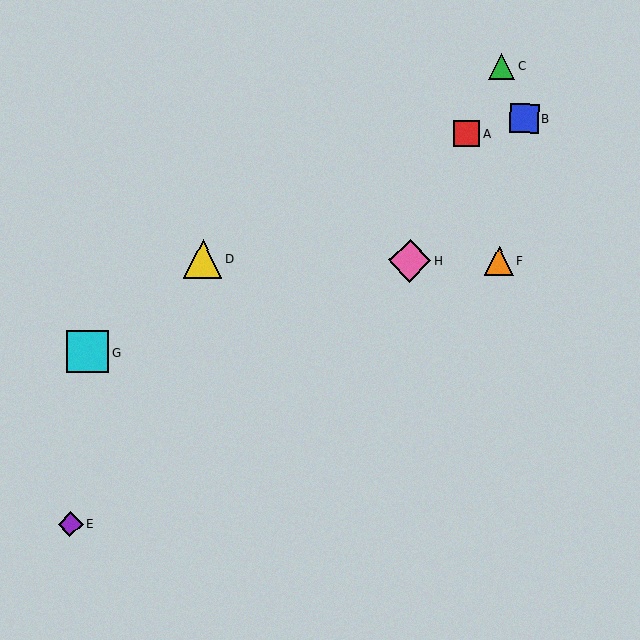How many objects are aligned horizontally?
3 objects (D, F, H) are aligned horizontally.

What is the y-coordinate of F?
Object F is at y≈261.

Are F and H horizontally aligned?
Yes, both are at y≈261.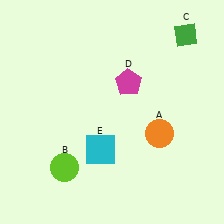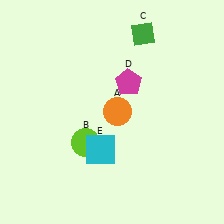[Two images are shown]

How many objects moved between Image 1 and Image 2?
3 objects moved between the two images.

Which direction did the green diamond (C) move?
The green diamond (C) moved left.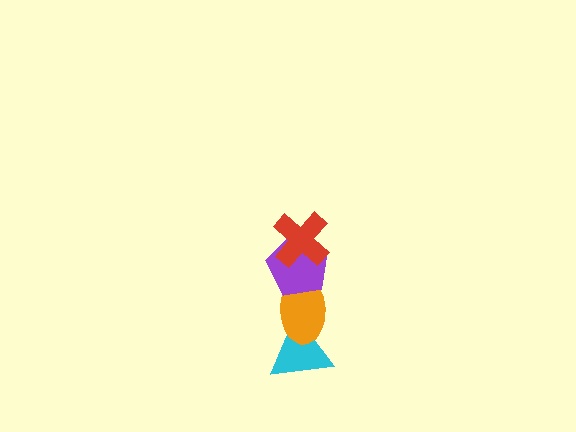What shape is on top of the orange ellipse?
The purple pentagon is on top of the orange ellipse.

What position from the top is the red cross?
The red cross is 1st from the top.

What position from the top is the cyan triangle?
The cyan triangle is 4th from the top.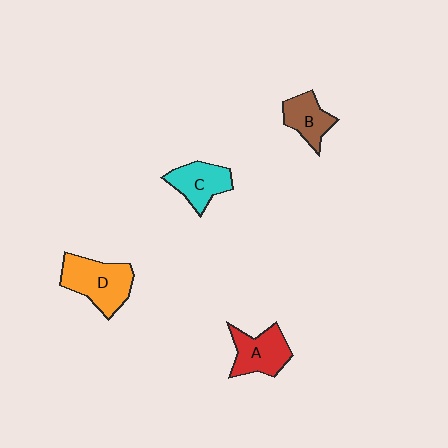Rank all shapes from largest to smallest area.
From largest to smallest: D (orange), A (red), C (cyan), B (brown).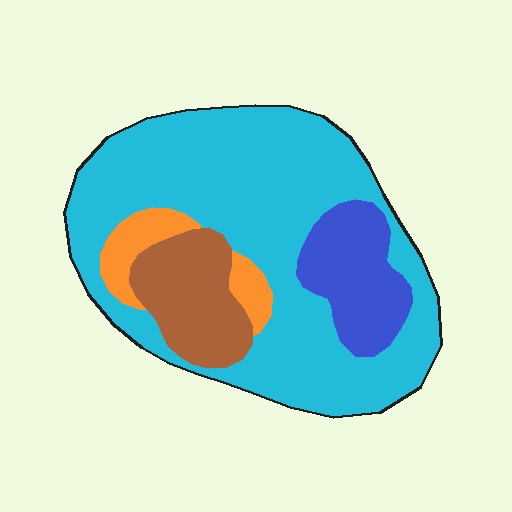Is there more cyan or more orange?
Cyan.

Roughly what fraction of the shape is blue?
Blue covers 14% of the shape.